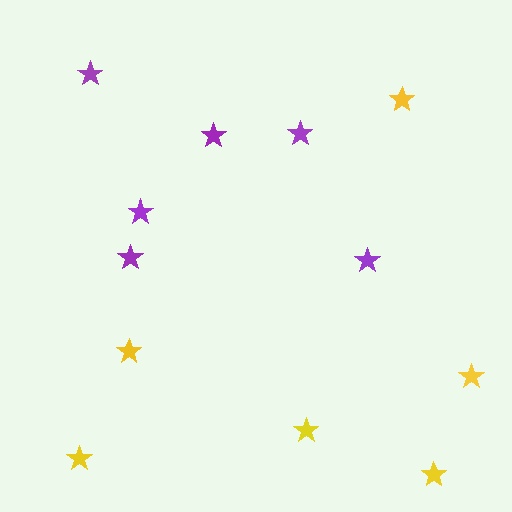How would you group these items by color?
There are 2 groups: one group of purple stars (6) and one group of yellow stars (6).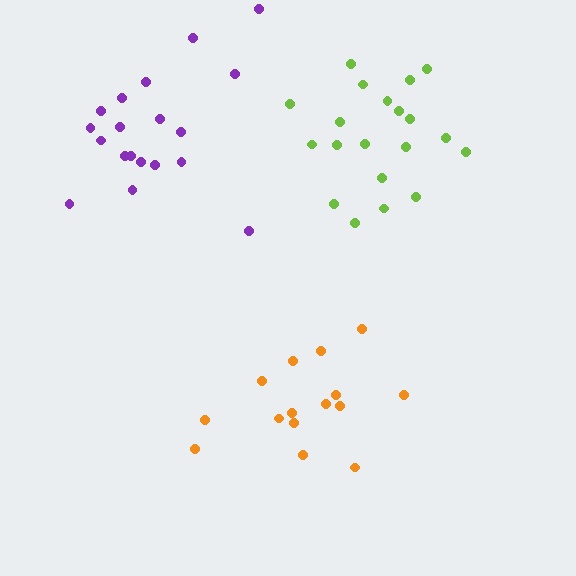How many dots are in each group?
Group 1: 20 dots, Group 2: 15 dots, Group 3: 19 dots (54 total).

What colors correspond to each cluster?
The clusters are colored: lime, orange, purple.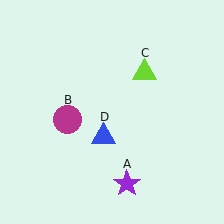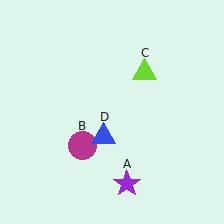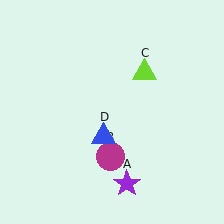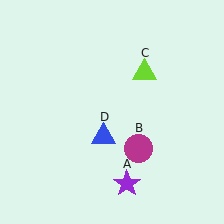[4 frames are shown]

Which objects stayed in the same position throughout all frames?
Purple star (object A) and lime triangle (object C) and blue triangle (object D) remained stationary.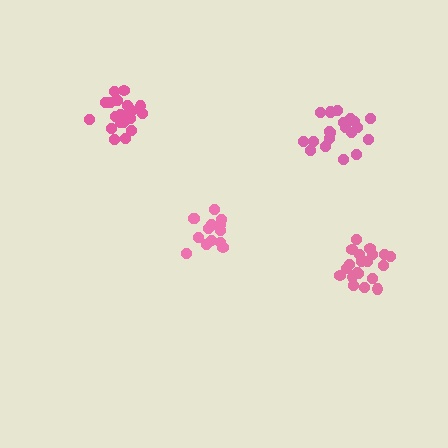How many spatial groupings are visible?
There are 4 spatial groupings.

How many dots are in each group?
Group 1: 20 dots, Group 2: 15 dots, Group 3: 20 dots, Group 4: 21 dots (76 total).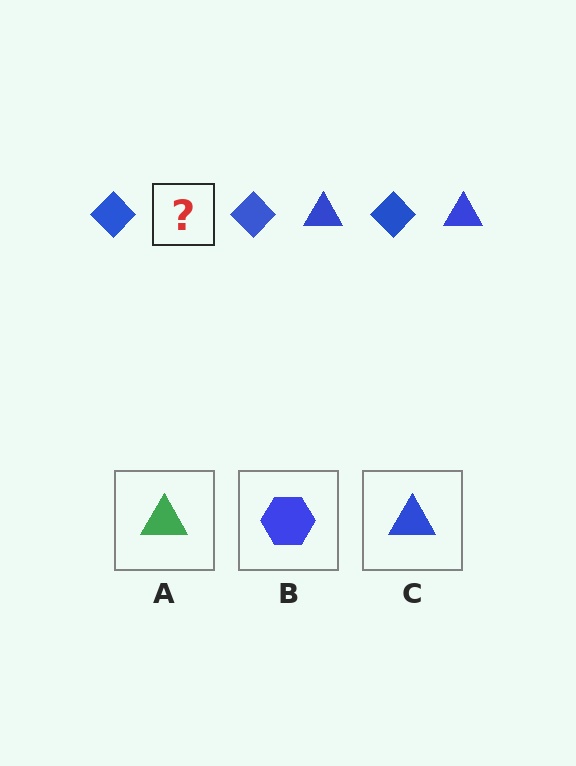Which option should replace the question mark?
Option C.